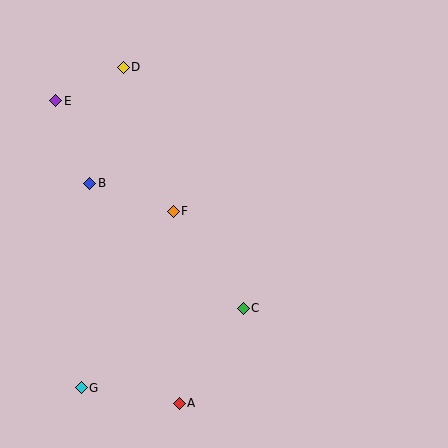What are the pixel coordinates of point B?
Point B is at (90, 183).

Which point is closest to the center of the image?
Point F at (173, 211) is closest to the center.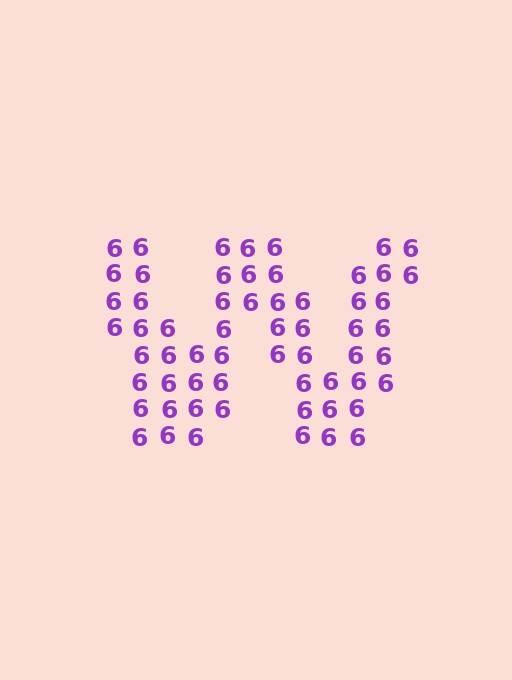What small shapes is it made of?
It is made of small digit 6's.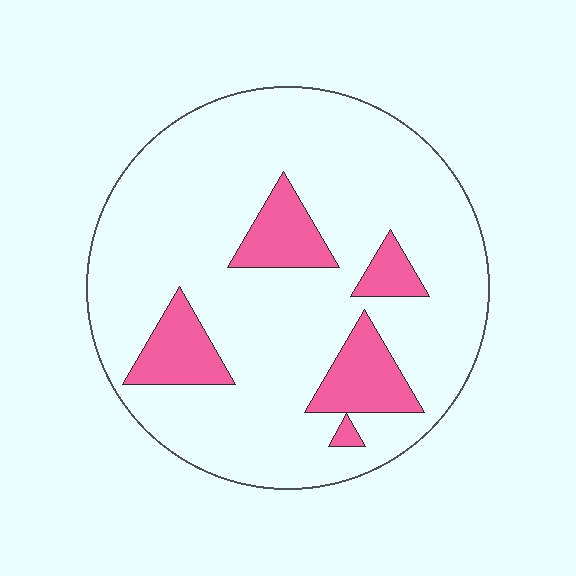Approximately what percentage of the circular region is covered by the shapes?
Approximately 15%.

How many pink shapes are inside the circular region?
5.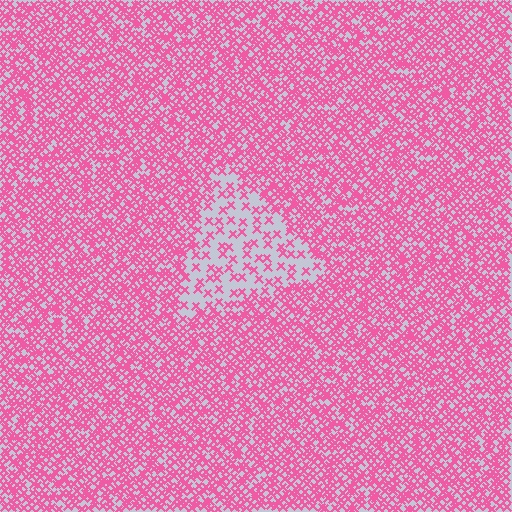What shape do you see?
I see a triangle.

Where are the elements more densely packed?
The elements are more densely packed outside the triangle boundary.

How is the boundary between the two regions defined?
The boundary is defined by a change in element density (approximately 2.7x ratio). All elements are the same color, size, and shape.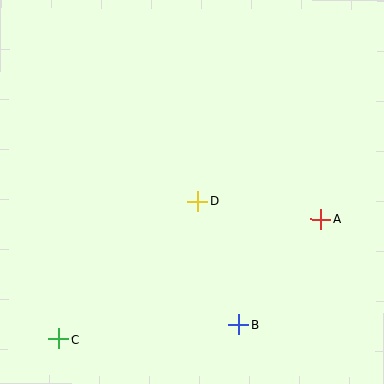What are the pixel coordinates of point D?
Point D is at (198, 201).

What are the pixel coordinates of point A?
Point A is at (321, 219).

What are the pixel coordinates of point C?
Point C is at (59, 339).